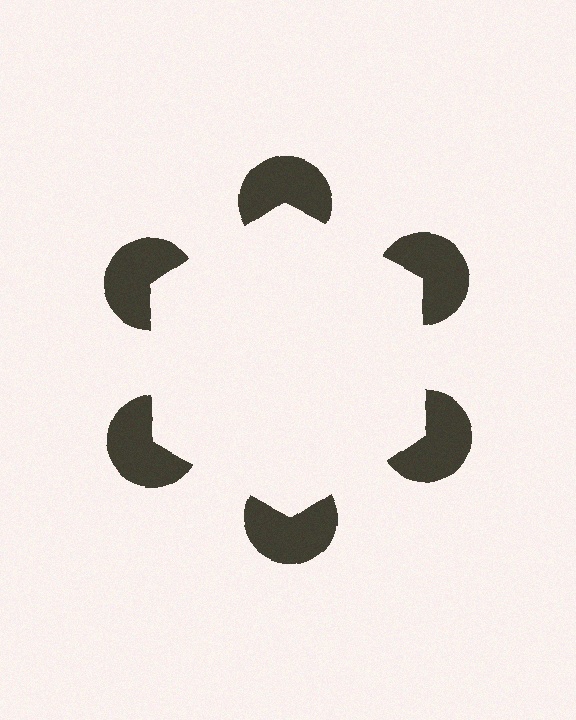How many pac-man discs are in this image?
There are 6 — one at each vertex of the illusory hexagon.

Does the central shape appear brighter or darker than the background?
It typically appears slightly brighter than the background, even though no actual brightness change is drawn.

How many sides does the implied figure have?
6 sides.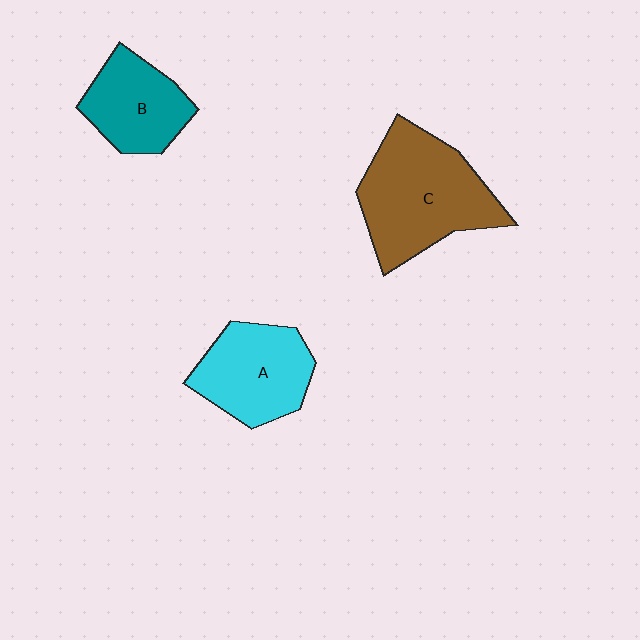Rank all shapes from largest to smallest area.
From largest to smallest: C (brown), A (cyan), B (teal).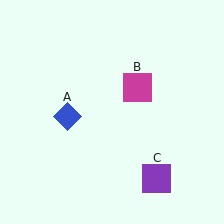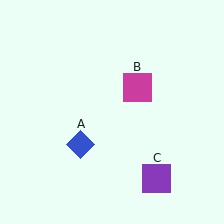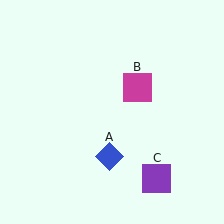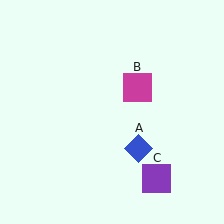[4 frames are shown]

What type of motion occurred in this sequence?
The blue diamond (object A) rotated counterclockwise around the center of the scene.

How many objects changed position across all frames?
1 object changed position: blue diamond (object A).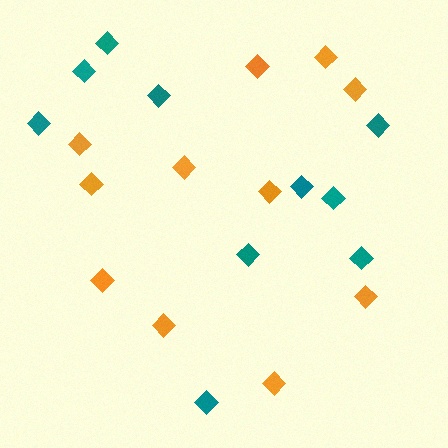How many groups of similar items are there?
There are 2 groups: one group of teal diamonds (10) and one group of orange diamonds (11).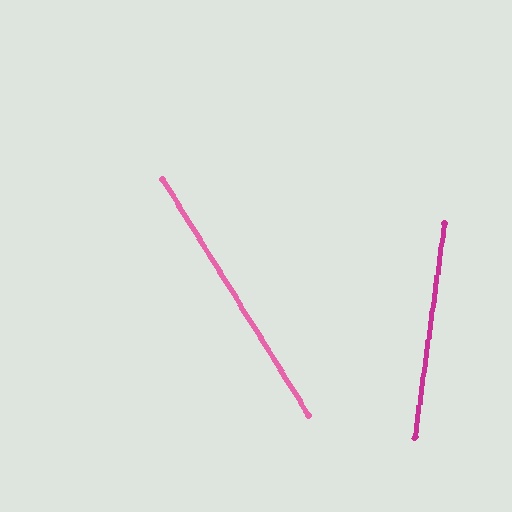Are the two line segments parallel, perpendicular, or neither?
Neither parallel nor perpendicular — they differ by about 40°.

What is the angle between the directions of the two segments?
Approximately 40 degrees.